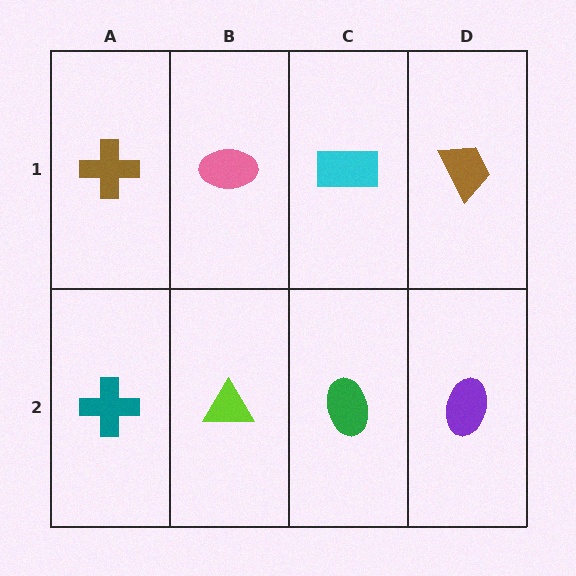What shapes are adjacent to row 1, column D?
A purple ellipse (row 2, column D), a cyan rectangle (row 1, column C).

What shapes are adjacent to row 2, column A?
A brown cross (row 1, column A), a lime triangle (row 2, column B).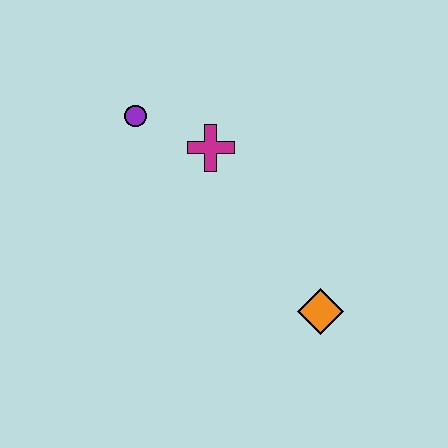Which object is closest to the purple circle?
The magenta cross is closest to the purple circle.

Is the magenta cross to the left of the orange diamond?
Yes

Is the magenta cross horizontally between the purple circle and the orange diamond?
Yes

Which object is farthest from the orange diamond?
The purple circle is farthest from the orange diamond.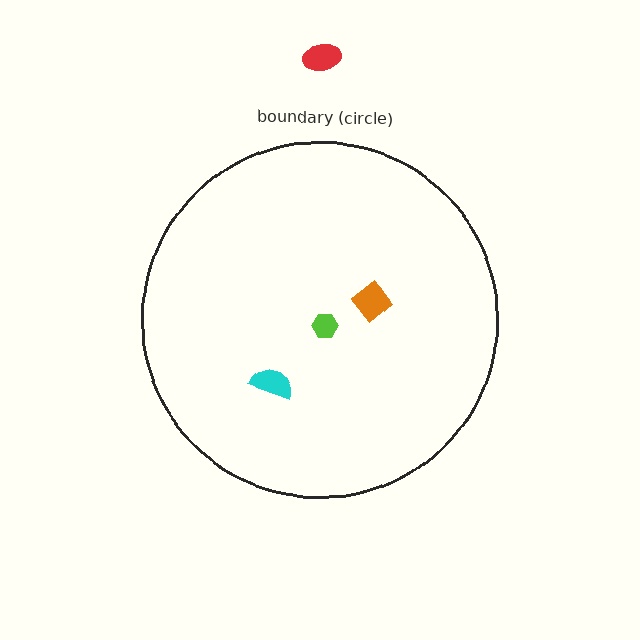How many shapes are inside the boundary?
3 inside, 1 outside.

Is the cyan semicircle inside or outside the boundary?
Inside.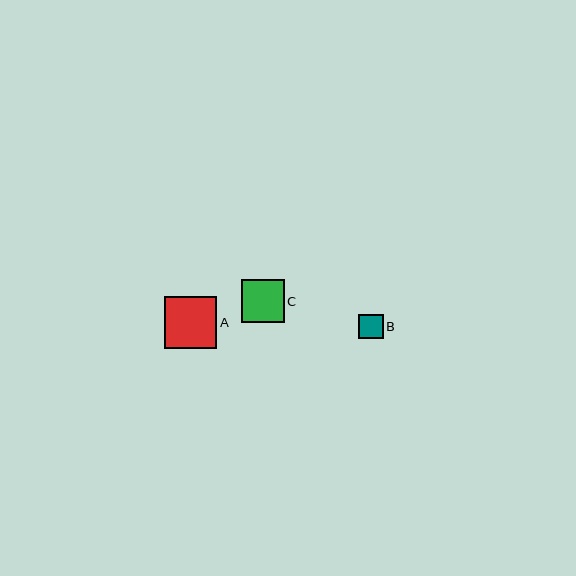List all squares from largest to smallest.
From largest to smallest: A, C, B.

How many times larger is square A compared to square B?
Square A is approximately 2.1 times the size of square B.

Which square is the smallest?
Square B is the smallest with a size of approximately 25 pixels.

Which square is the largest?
Square A is the largest with a size of approximately 52 pixels.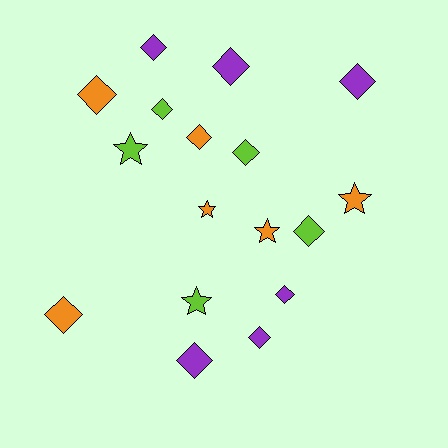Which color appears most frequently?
Purple, with 6 objects.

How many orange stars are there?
There are 3 orange stars.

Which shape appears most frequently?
Diamond, with 12 objects.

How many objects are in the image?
There are 17 objects.